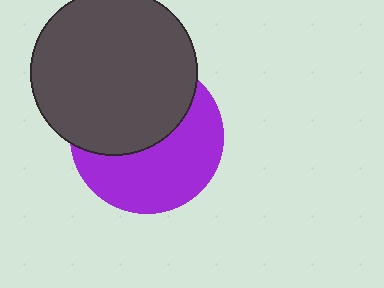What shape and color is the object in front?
The object in front is a dark gray circle.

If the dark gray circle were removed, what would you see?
You would see the complete purple circle.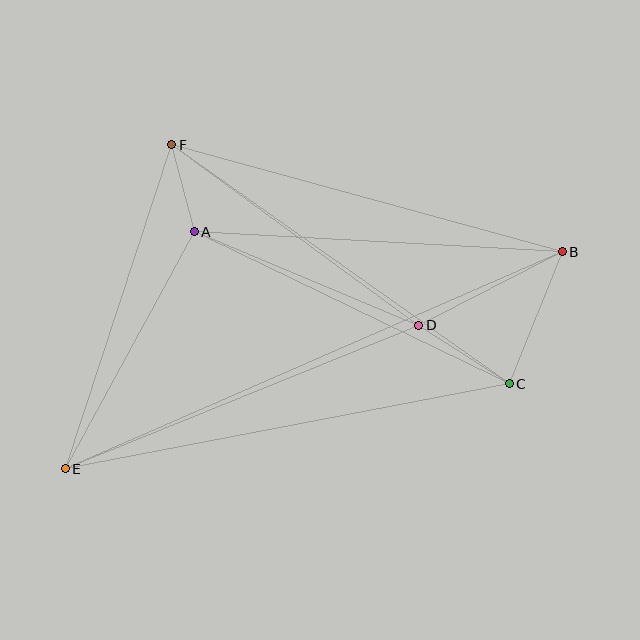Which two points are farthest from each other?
Points B and E are farthest from each other.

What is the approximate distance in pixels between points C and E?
The distance between C and E is approximately 452 pixels.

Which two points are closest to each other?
Points A and F are closest to each other.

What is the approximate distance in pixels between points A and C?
The distance between A and C is approximately 350 pixels.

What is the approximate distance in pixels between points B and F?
The distance between B and F is approximately 405 pixels.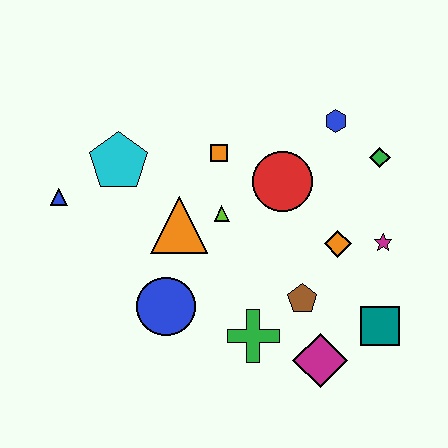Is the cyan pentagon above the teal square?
Yes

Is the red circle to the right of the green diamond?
No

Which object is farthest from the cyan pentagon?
The teal square is farthest from the cyan pentagon.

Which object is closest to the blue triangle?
The cyan pentagon is closest to the blue triangle.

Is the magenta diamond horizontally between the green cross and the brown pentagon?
No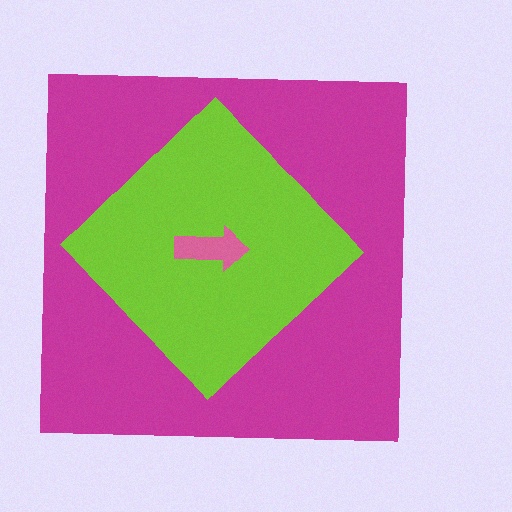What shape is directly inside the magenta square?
The lime diamond.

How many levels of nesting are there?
3.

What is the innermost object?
The pink arrow.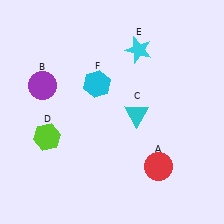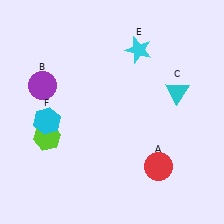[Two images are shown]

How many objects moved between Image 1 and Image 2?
2 objects moved between the two images.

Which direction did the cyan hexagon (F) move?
The cyan hexagon (F) moved left.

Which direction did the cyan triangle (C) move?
The cyan triangle (C) moved right.